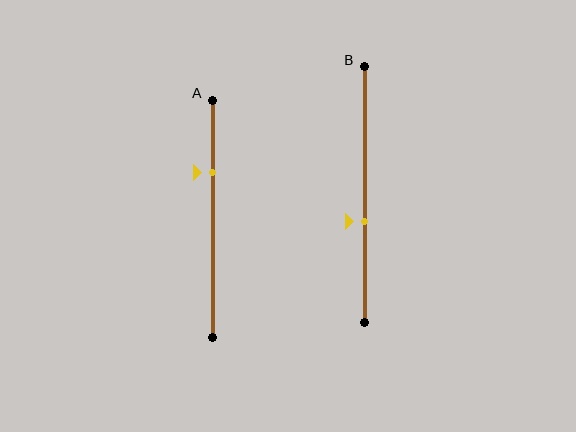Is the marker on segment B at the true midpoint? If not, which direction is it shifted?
No, the marker on segment B is shifted downward by about 11% of the segment length.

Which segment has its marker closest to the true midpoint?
Segment B has its marker closest to the true midpoint.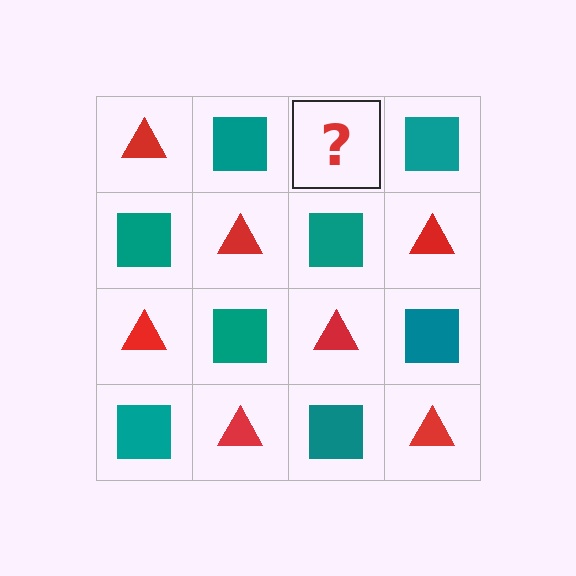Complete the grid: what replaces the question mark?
The question mark should be replaced with a red triangle.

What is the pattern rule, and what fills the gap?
The rule is that it alternates red triangle and teal square in a checkerboard pattern. The gap should be filled with a red triangle.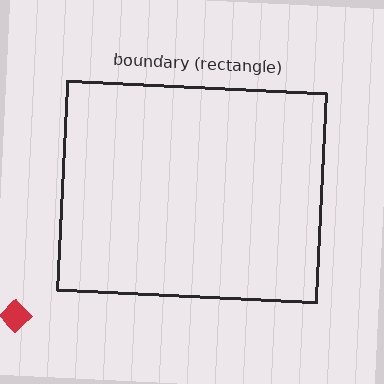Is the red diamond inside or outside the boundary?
Outside.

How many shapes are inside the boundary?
0 inside, 1 outside.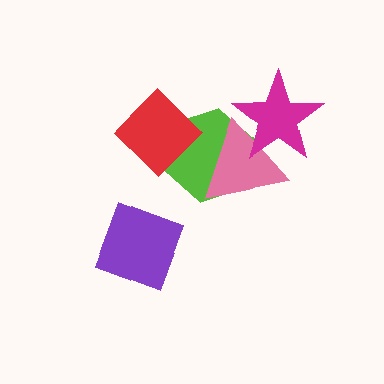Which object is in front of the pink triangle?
The magenta star is in front of the pink triangle.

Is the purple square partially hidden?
No, no other shape covers it.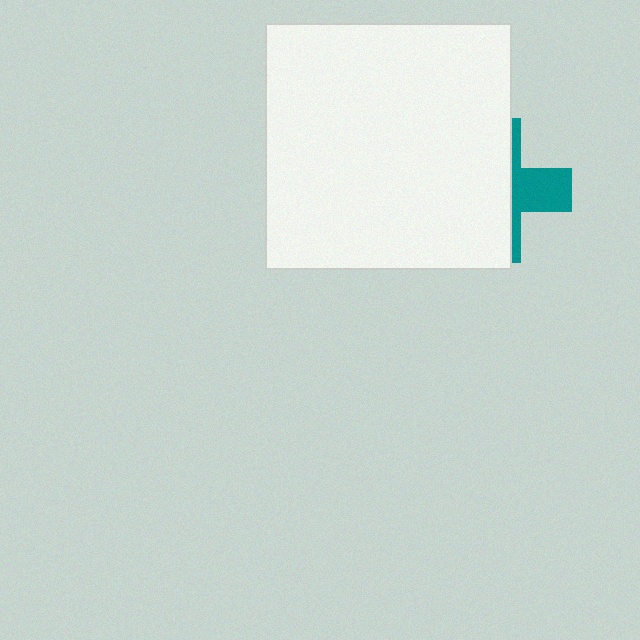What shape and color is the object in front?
The object in front is a white square.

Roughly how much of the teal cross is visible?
A small part of it is visible (roughly 34%).